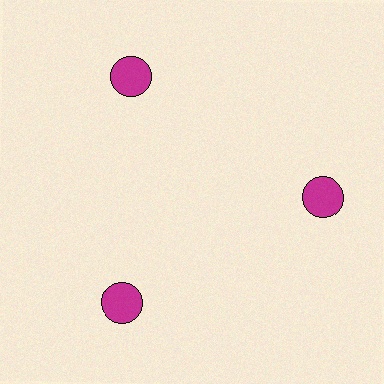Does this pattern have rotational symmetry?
Yes, this pattern has 3-fold rotational symmetry. It looks the same after rotating 120 degrees around the center.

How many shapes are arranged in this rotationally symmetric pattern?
There are 3 shapes, arranged in 3 groups of 1.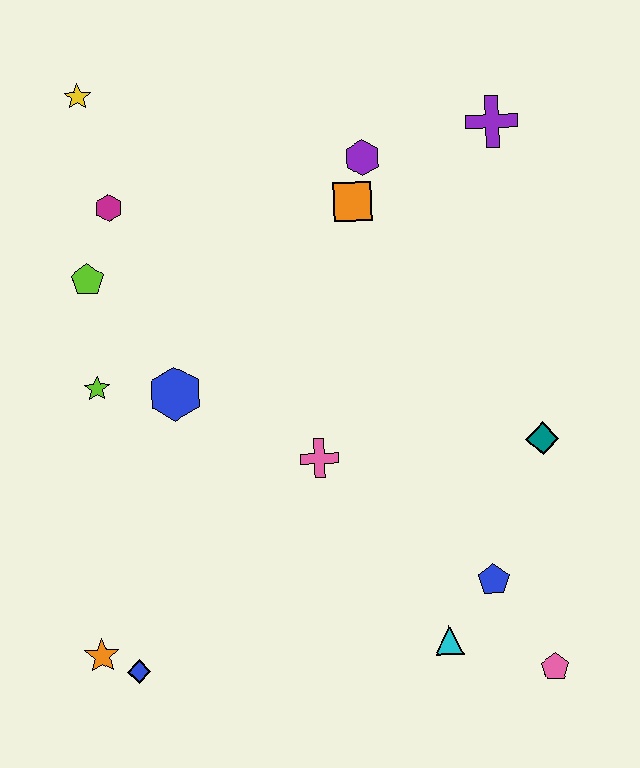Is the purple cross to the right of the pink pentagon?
No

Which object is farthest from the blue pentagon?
The yellow star is farthest from the blue pentagon.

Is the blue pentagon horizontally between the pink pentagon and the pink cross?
Yes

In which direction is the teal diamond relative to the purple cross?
The teal diamond is below the purple cross.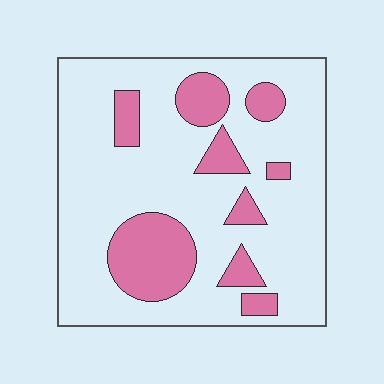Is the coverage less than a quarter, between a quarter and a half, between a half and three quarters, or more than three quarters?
Less than a quarter.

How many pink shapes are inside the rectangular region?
9.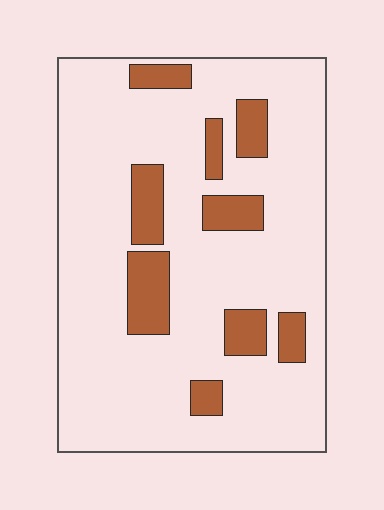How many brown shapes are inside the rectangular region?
9.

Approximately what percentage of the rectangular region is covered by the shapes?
Approximately 15%.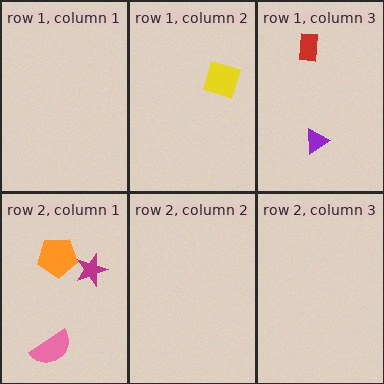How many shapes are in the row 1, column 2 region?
1.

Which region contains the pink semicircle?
The row 2, column 1 region.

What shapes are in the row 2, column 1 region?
The orange pentagon, the magenta star, the pink semicircle.